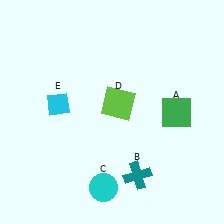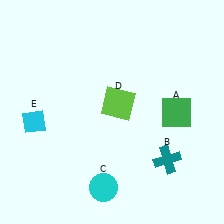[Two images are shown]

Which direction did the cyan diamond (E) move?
The cyan diamond (E) moved left.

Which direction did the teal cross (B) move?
The teal cross (B) moved right.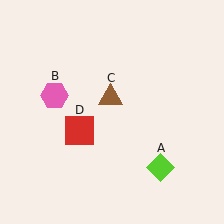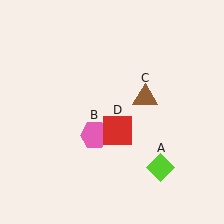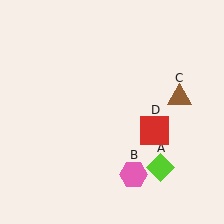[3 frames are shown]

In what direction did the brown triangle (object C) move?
The brown triangle (object C) moved right.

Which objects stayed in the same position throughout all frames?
Lime diamond (object A) remained stationary.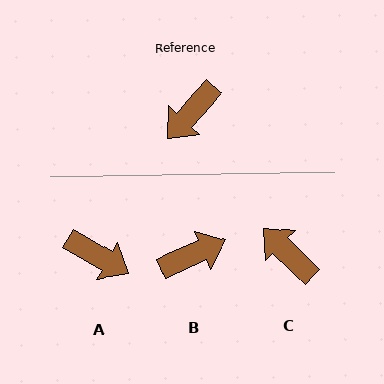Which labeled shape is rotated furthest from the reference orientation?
B, about 156 degrees away.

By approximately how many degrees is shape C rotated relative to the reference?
Approximately 92 degrees clockwise.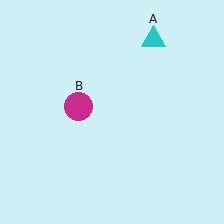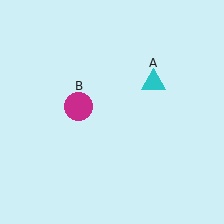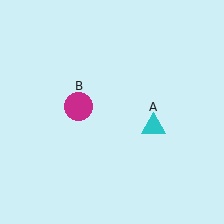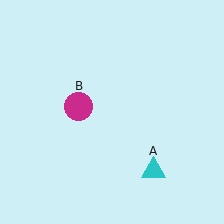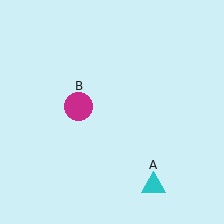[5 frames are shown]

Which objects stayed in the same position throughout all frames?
Magenta circle (object B) remained stationary.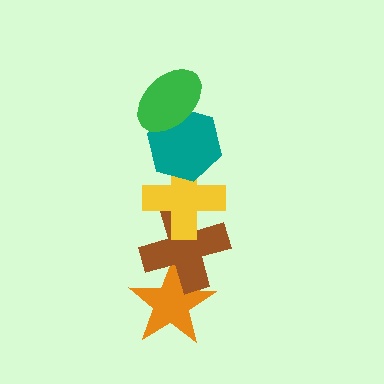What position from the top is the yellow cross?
The yellow cross is 3rd from the top.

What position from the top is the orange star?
The orange star is 5th from the top.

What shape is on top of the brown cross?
The yellow cross is on top of the brown cross.